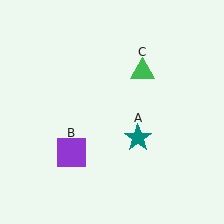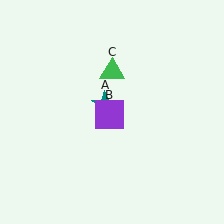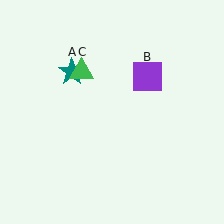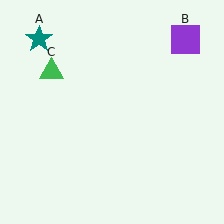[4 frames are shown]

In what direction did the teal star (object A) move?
The teal star (object A) moved up and to the left.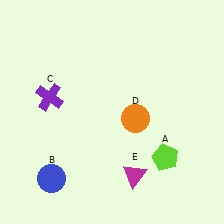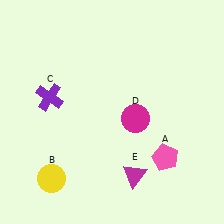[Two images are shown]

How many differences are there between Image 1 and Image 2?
There are 3 differences between the two images.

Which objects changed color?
A changed from lime to pink. B changed from blue to yellow. D changed from orange to magenta.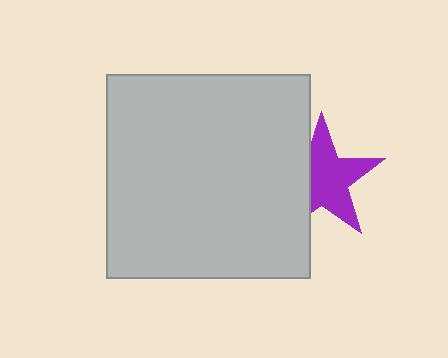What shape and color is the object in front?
The object in front is a light gray square.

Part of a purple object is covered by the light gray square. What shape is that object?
It is a star.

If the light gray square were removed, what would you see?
You would see the complete purple star.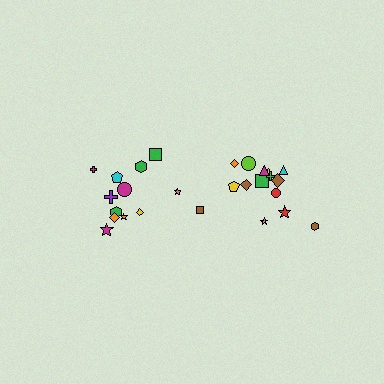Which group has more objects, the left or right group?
The right group.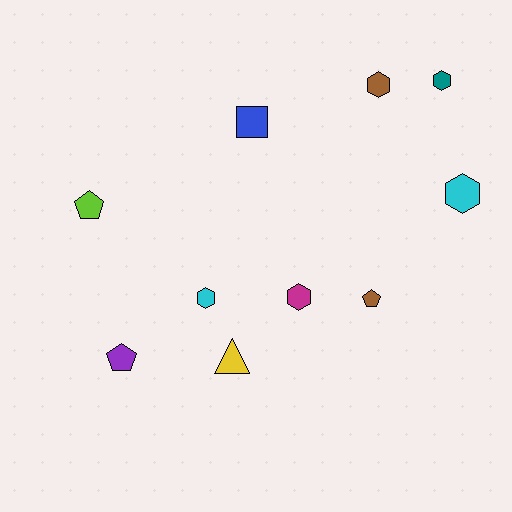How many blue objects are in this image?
There is 1 blue object.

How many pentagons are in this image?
There are 3 pentagons.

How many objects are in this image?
There are 10 objects.